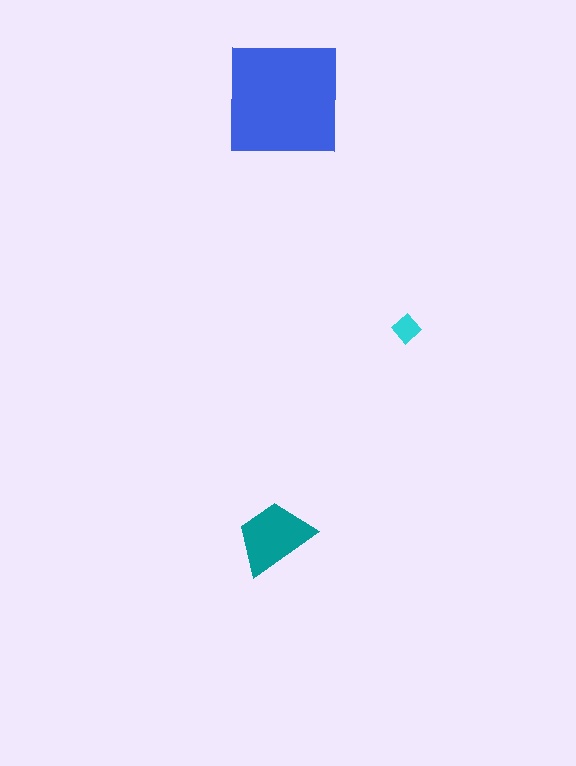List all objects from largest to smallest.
The blue square, the teal trapezoid, the cyan diamond.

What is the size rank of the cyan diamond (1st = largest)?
3rd.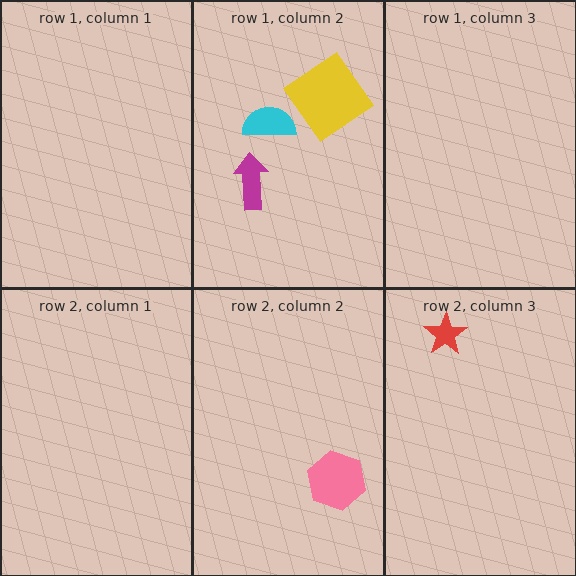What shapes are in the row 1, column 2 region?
The magenta arrow, the cyan semicircle, the yellow diamond.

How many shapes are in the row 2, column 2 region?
1.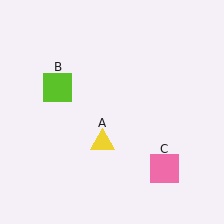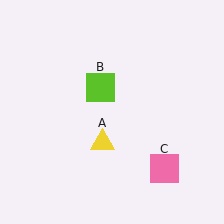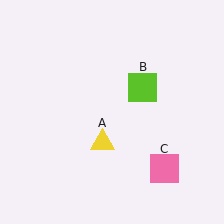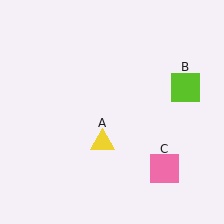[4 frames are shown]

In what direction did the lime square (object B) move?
The lime square (object B) moved right.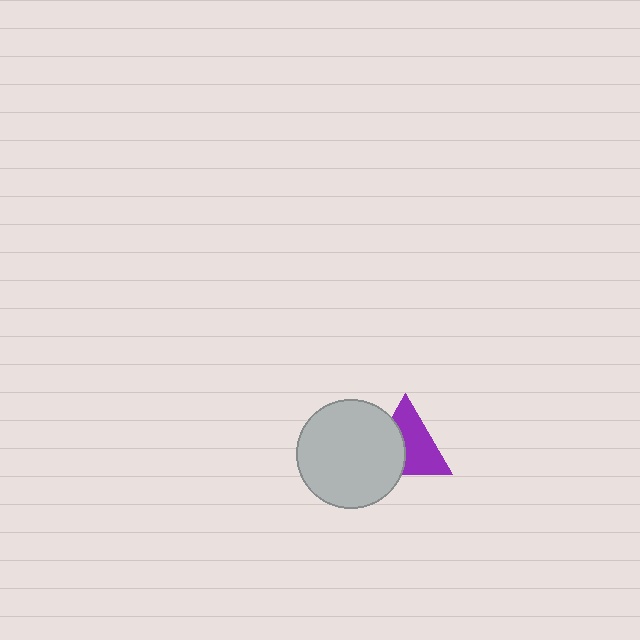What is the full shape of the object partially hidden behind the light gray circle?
The partially hidden object is a purple triangle.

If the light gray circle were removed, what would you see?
You would see the complete purple triangle.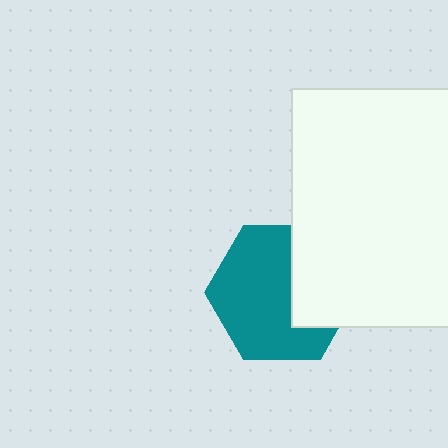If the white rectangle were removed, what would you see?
You would see the complete teal hexagon.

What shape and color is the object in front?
The object in front is a white rectangle.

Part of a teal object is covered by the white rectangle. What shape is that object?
It is a hexagon.